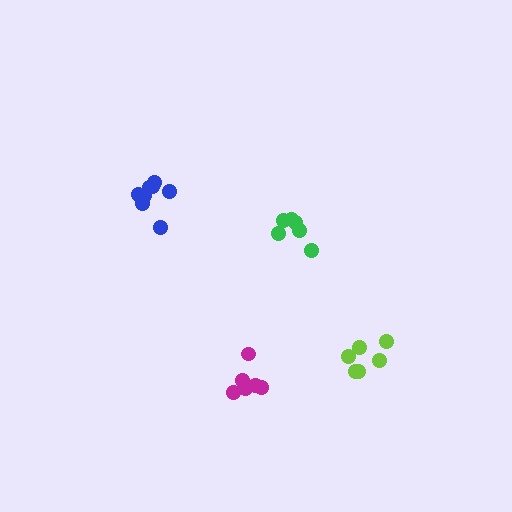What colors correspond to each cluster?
The clusters are colored: blue, magenta, lime, green.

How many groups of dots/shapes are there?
There are 4 groups.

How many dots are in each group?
Group 1: 8 dots, Group 2: 6 dots, Group 3: 6 dots, Group 4: 6 dots (26 total).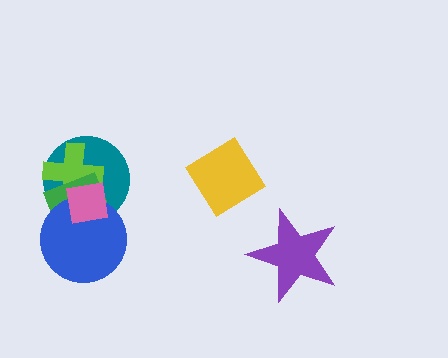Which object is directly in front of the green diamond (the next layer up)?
The blue circle is directly in front of the green diamond.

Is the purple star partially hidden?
No, no other shape covers it.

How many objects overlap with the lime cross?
3 objects overlap with the lime cross.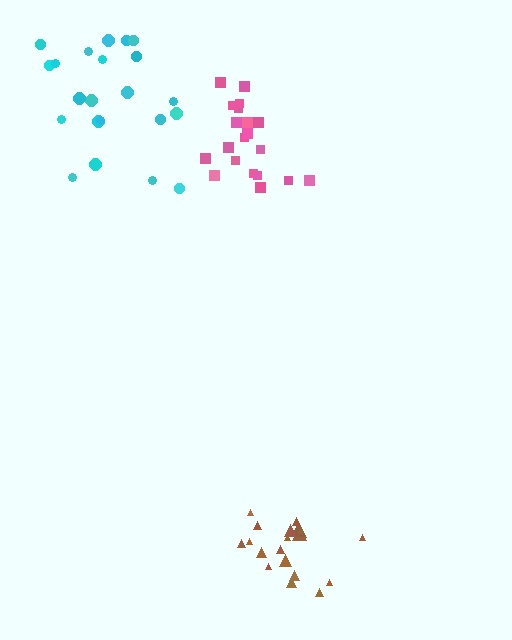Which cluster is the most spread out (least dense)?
Cyan.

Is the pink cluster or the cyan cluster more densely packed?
Pink.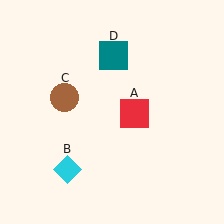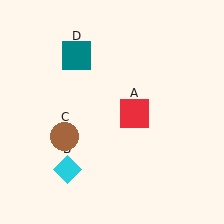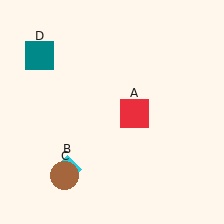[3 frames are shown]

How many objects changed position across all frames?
2 objects changed position: brown circle (object C), teal square (object D).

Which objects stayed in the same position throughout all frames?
Red square (object A) and cyan diamond (object B) remained stationary.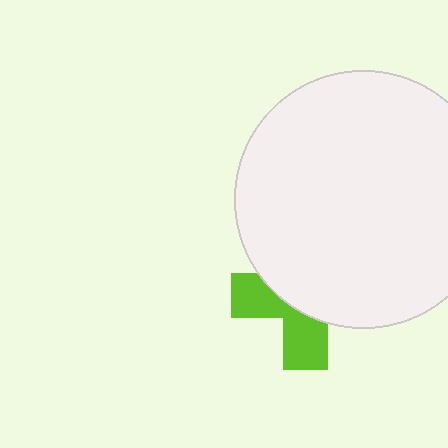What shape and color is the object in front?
The object in front is a white circle.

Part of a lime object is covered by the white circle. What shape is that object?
It is a cross.